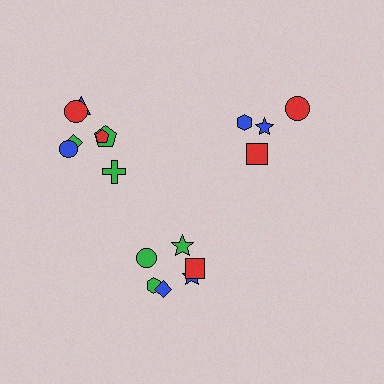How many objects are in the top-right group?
There are 4 objects.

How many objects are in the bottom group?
There are 6 objects.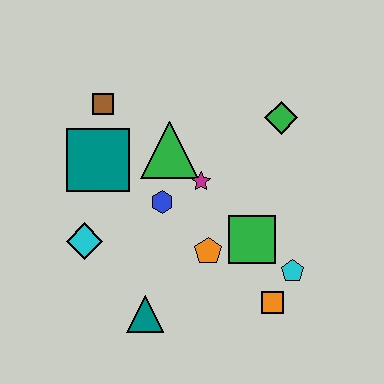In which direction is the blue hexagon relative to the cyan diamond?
The blue hexagon is to the right of the cyan diamond.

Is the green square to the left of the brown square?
No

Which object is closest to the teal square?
The brown square is closest to the teal square.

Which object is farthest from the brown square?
The orange square is farthest from the brown square.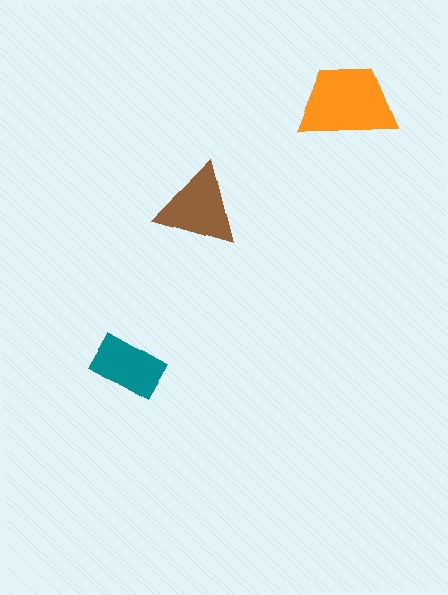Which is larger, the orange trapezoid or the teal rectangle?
The orange trapezoid.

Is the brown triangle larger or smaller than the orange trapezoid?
Smaller.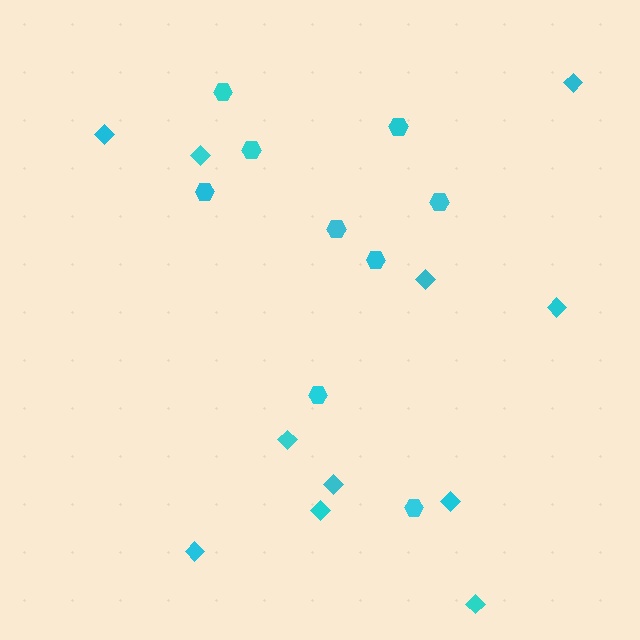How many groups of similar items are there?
There are 2 groups: one group of diamonds (11) and one group of hexagons (9).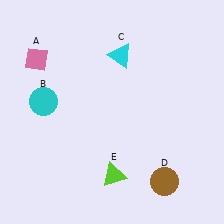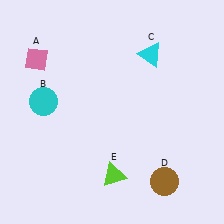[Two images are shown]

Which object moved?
The cyan triangle (C) moved right.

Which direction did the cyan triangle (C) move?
The cyan triangle (C) moved right.